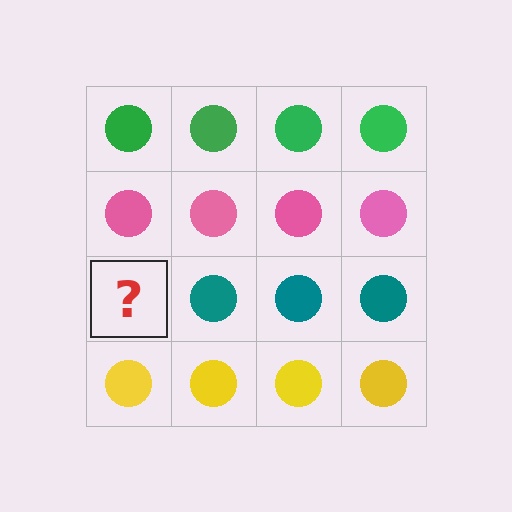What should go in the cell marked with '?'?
The missing cell should contain a teal circle.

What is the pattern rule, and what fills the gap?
The rule is that each row has a consistent color. The gap should be filled with a teal circle.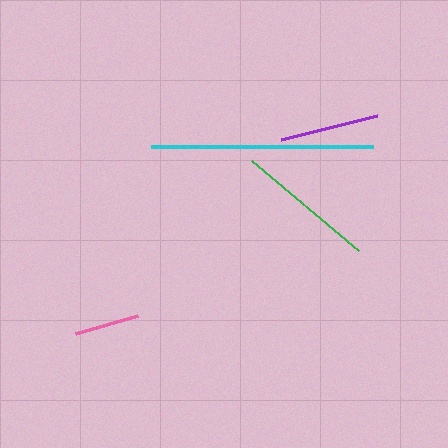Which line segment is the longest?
The cyan line is the longest at approximately 222 pixels.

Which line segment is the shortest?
The pink line is the shortest at approximately 65 pixels.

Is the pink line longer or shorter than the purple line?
The purple line is longer than the pink line.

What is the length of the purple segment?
The purple segment is approximately 99 pixels long.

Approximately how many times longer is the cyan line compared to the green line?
The cyan line is approximately 1.6 times the length of the green line.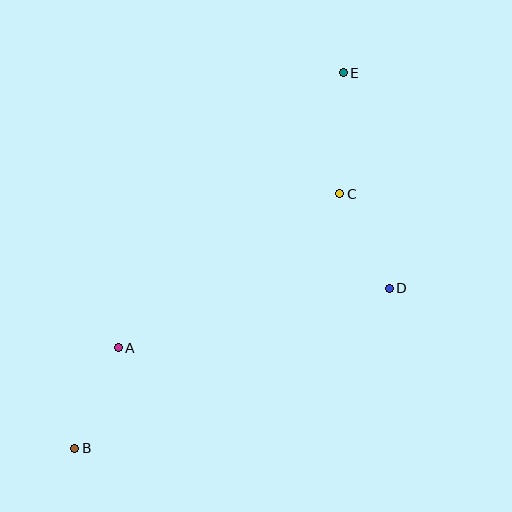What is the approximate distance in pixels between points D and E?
The distance between D and E is approximately 220 pixels.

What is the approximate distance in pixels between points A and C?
The distance between A and C is approximately 270 pixels.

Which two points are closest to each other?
Points C and D are closest to each other.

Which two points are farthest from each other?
Points B and E are farthest from each other.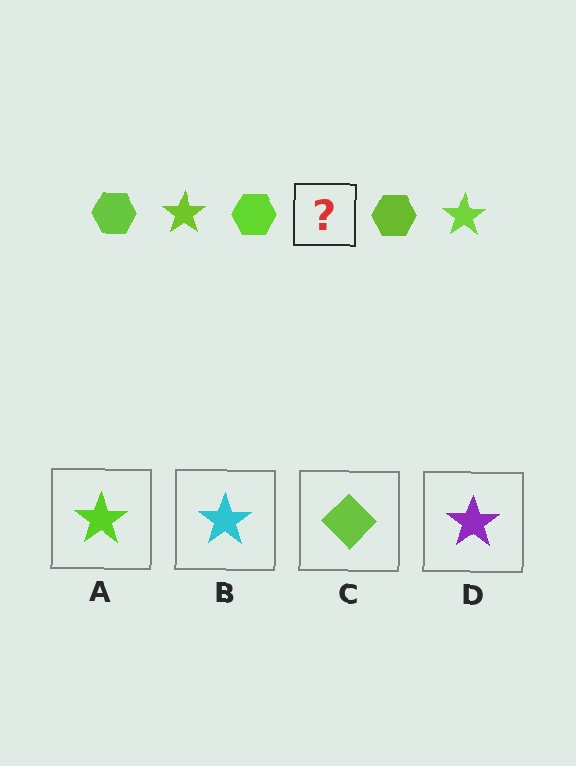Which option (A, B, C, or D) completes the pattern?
A.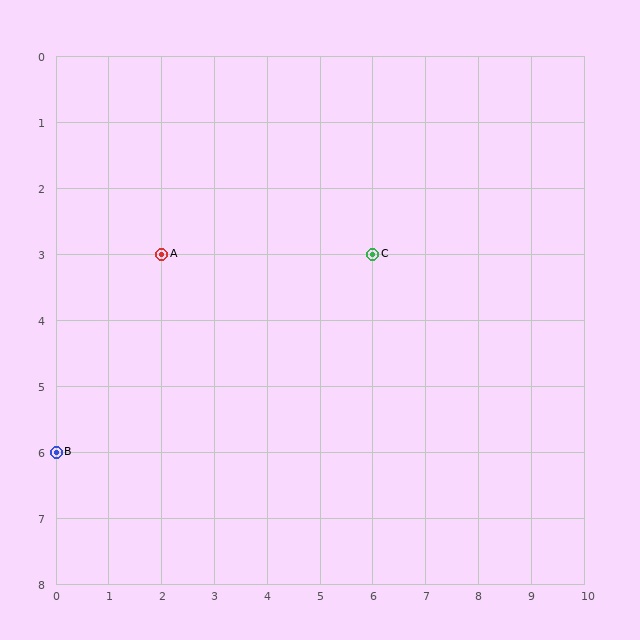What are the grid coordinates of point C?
Point C is at grid coordinates (6, 3).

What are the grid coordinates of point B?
Point B is at grid coordinates (0, 6).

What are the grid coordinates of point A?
Point A is at grid coordinates (2, 3).